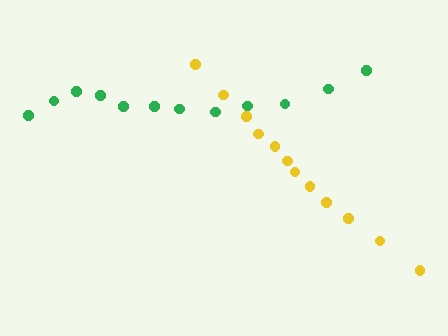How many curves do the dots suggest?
There are 2 distinct paths.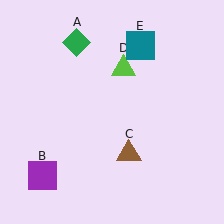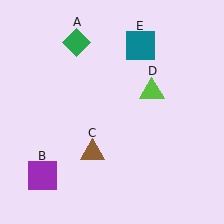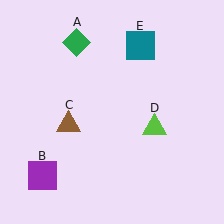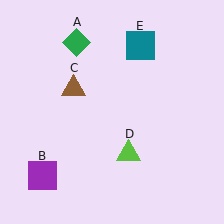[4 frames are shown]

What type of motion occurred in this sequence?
The brown triangle (object C), lime triangle (object D) rotated clockwise around the center of the scene.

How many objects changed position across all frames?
2 objects changed position: brown triangle (object C), lime triangle (object D).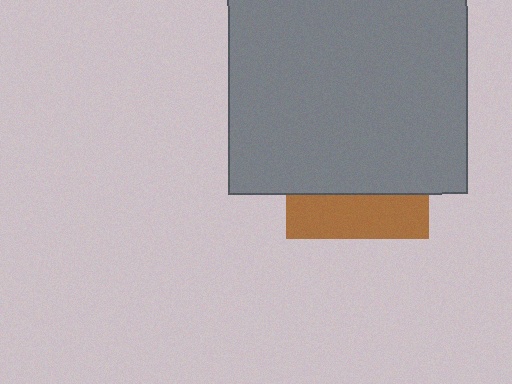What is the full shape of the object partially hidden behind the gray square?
The partially hidden object is a brown square.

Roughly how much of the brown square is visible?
A small part of it is visible (roughly 31%).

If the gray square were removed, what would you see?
You would see the complete brown square.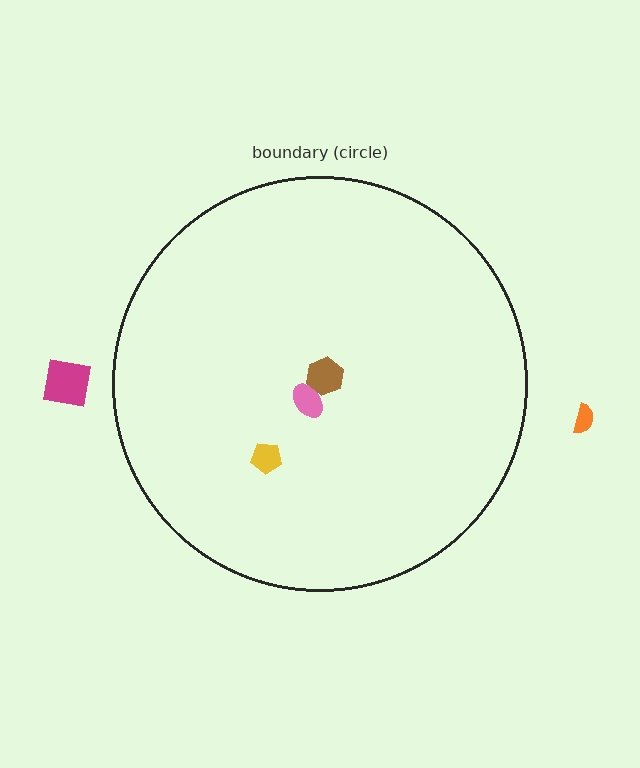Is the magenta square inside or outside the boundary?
Outside.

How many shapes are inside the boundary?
3 inside, 2 outside.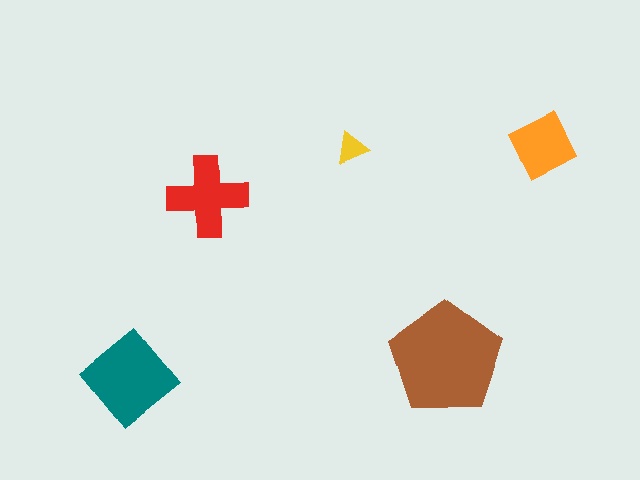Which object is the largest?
The brown pentagon.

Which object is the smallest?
The yellow triangle.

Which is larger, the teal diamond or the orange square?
The teal diamond.